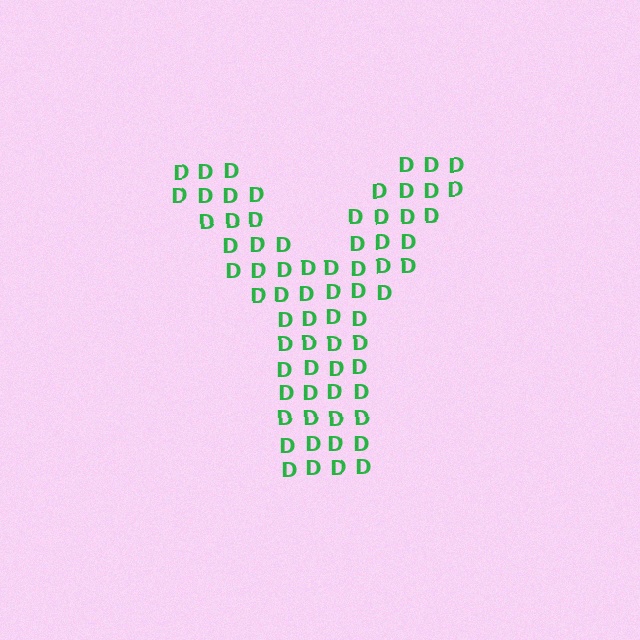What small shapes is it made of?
It is made of small letter D's.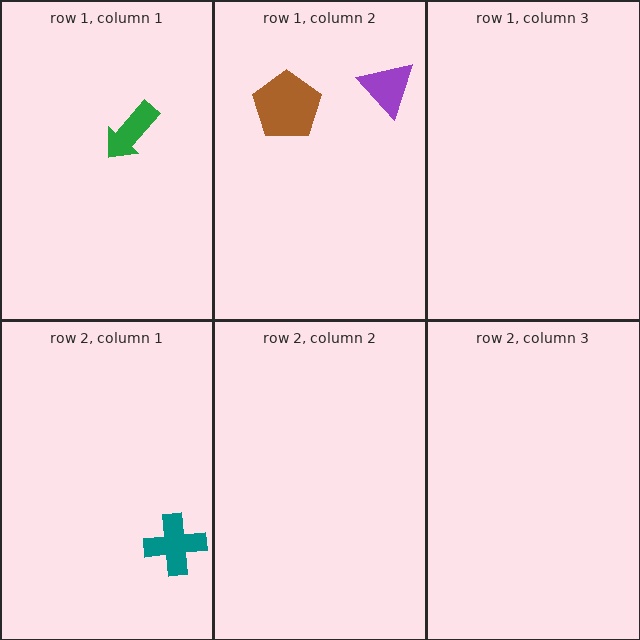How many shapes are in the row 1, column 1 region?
1.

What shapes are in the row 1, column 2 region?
The purple triangle, the brown pentagon.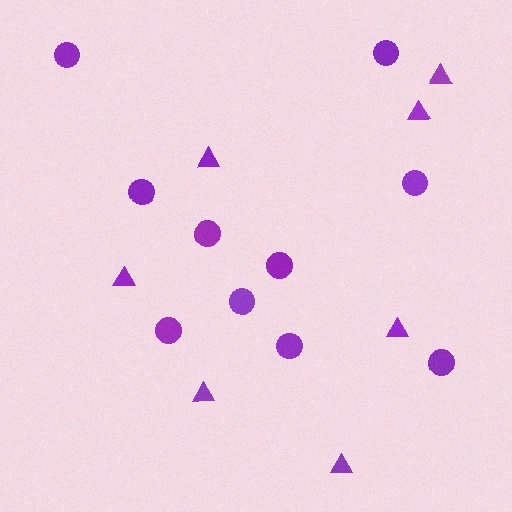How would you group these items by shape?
There are 2 groups: one group of triangles (7) and one group of circles (10).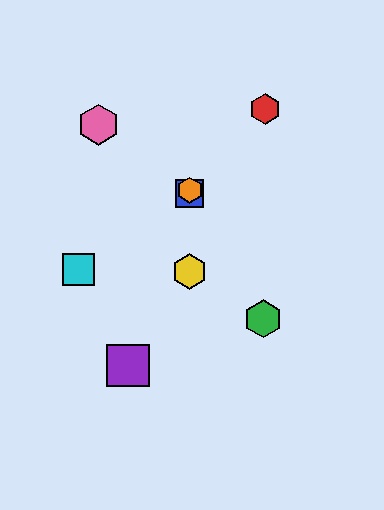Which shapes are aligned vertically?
The blue square, the yellow hexagon, the orange hexagon are aligned vertically.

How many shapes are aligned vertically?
3 shapes (the blue square, the yellow hexagon, the orange hexagon) are aligned vertically.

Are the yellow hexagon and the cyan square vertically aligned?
No, the yellow hexagon is at x≈190 and the cyan square is at x≈78.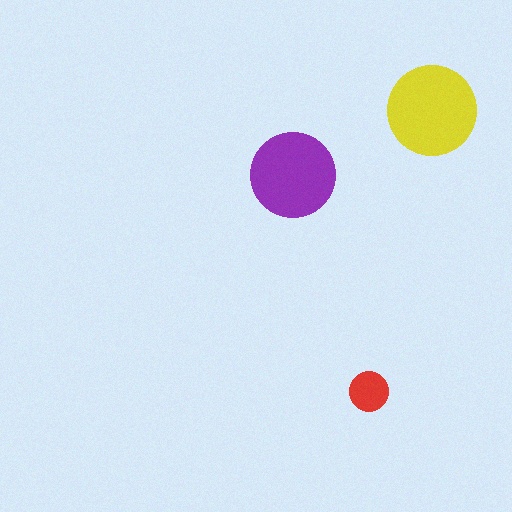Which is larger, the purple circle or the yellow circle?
The yellow one.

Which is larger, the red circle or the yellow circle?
The yellow one.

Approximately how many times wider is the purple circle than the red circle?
About 2 times wider.